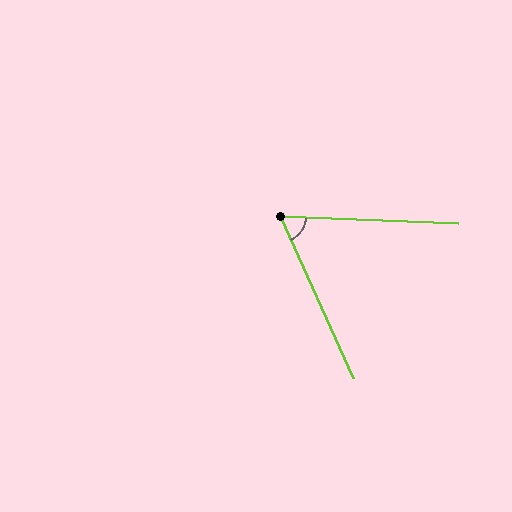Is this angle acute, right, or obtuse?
It is acute.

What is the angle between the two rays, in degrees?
Approximately 64 degrees.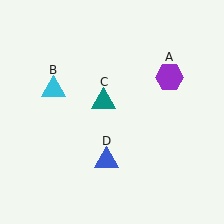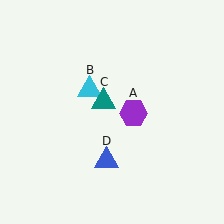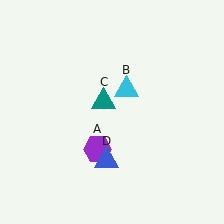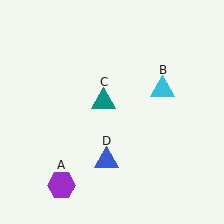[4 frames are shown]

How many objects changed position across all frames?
2 objects changed position: purple hexagon (object A), cyan triangle (object B).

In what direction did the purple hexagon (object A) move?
The purple hexagon (object A) moved down and to the left.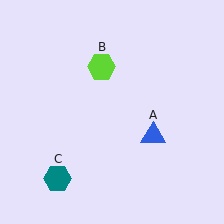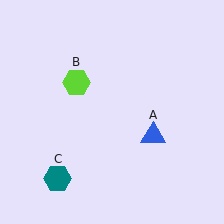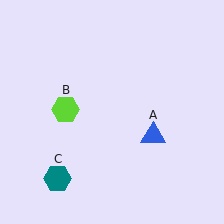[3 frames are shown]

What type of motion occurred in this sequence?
The lime hexagon (object B) rotated counterclockwise around the center of the scene.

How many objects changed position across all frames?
1 object changed position: lime hexagon (object B).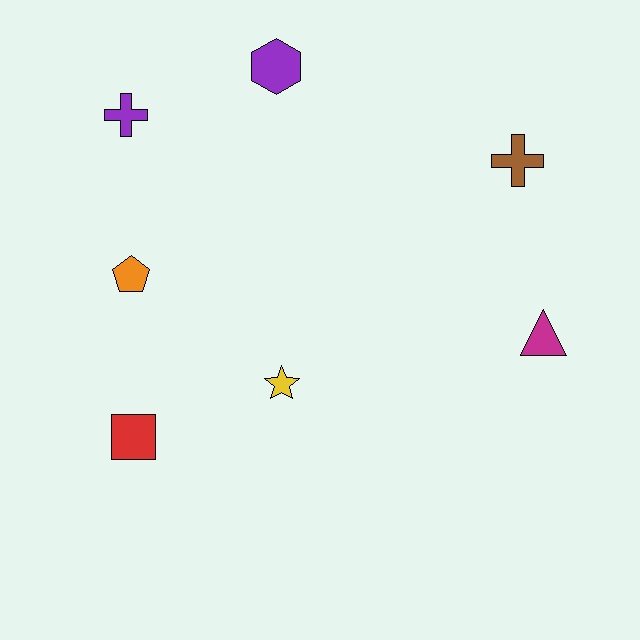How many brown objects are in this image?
There is 1 brown object.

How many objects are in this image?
There are 7 objects.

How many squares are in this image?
There is 1 square.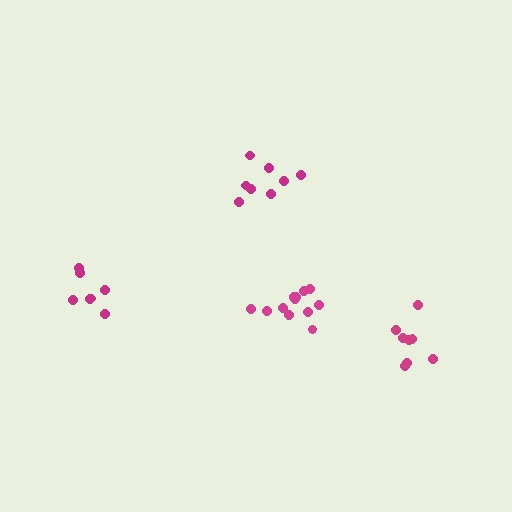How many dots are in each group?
Group 1: 8 dots, Group 2: 12 dots, Group 3: 8 dots, Group 4: 7 dots (35 total).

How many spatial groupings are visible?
There are 4 spatial groupings.